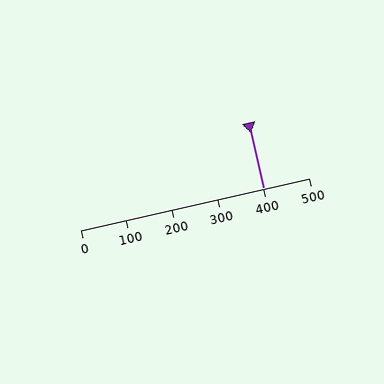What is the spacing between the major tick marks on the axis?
The major ticks are spaced 100 apart.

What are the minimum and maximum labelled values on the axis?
The axis runs from 0 to 500.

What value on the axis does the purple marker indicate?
The marker indicates approximately 400.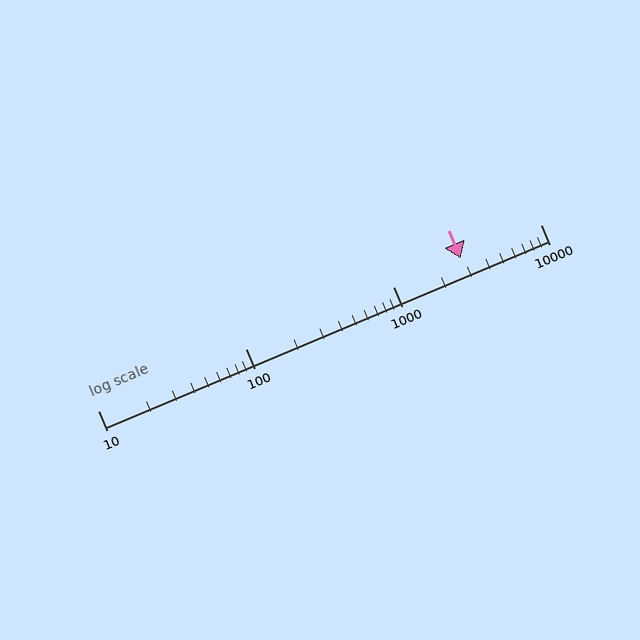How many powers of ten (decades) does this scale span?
The scale spans 3 decades, from 10 to 10000.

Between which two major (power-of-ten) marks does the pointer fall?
The pointer is between 1000 and 10000.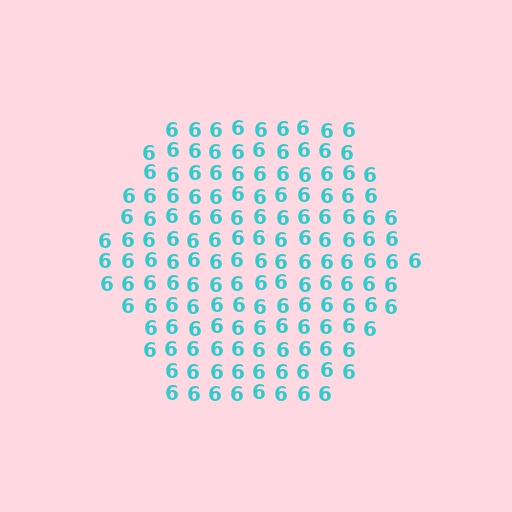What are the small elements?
The small elements are digit 6's.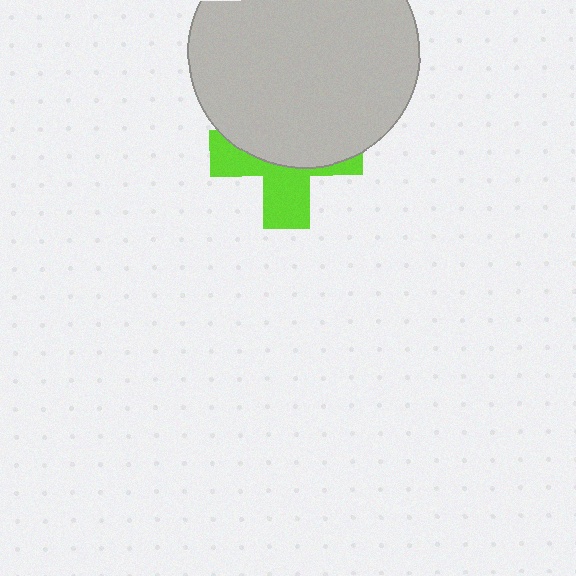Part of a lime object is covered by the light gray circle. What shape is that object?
It is a cross.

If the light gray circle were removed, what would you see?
You would see the complete lime cross.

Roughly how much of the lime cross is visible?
A small part of it is visible (roughly 43%).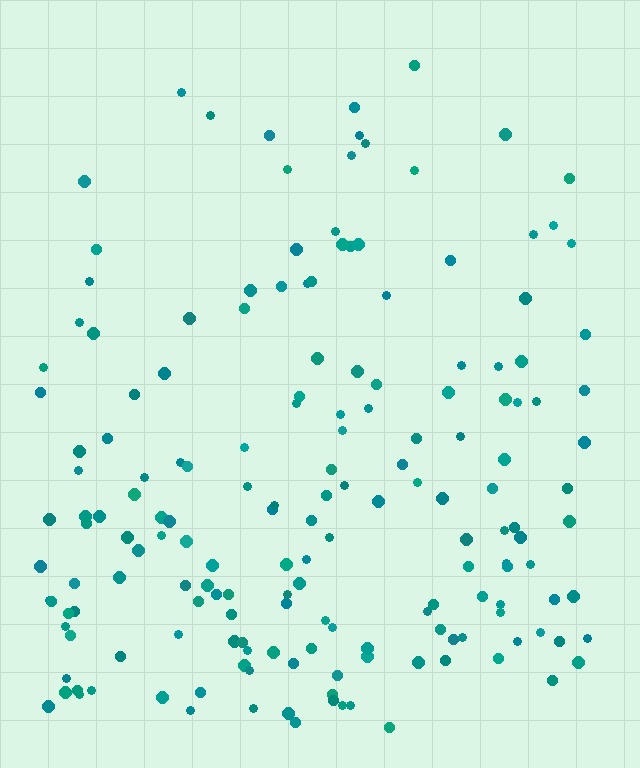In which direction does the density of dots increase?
From top to bottom, with the bottom side densest.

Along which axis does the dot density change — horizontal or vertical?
Vertical.